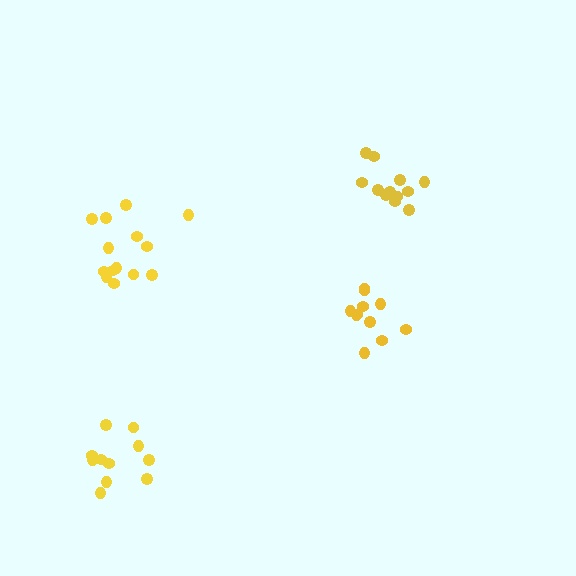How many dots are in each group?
Group 1: 11 dots, Group 2: 12 dots, Group 3: 11 dots, Group 4: 14 dots (48 total).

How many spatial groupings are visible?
There are 4 spatial groupings.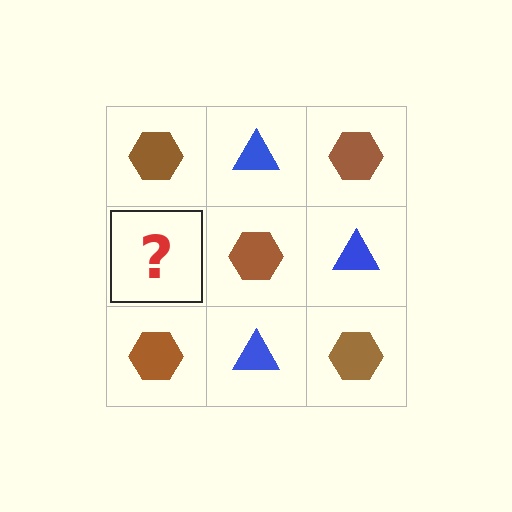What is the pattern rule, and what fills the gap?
The rule is that it alternates brown hexagon and blue triangle in a checkerboard pattern. The gap should be filled with a blue triangle.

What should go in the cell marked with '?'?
The missing cell should contain a blue triangle.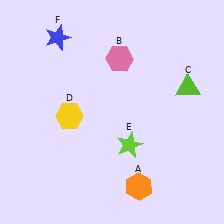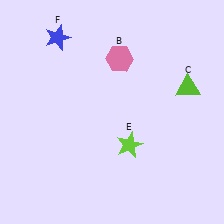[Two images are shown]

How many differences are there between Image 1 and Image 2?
There are 2 differences between the two images.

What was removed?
The orange hexagon (A), the yellow hexagon (D) were removed in Image 2.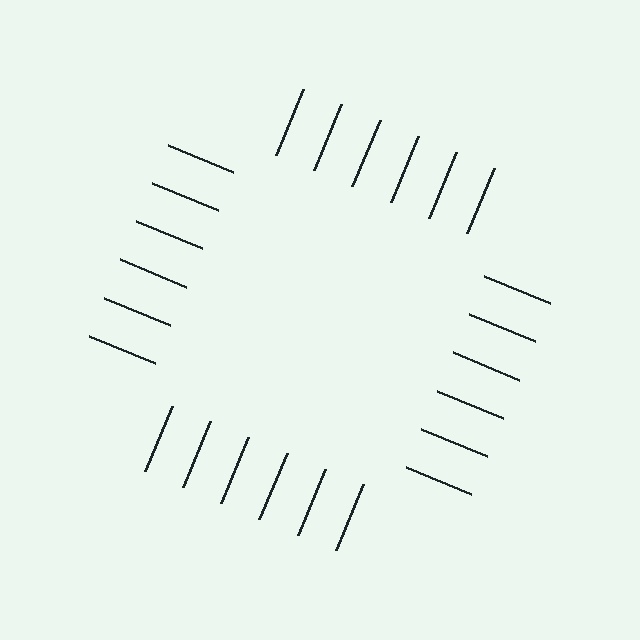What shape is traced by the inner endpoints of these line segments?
An illusory square — the line segments terminate on its edges but no continuous stroke is drawn.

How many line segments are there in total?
24 — 6 along each of the 4 edges.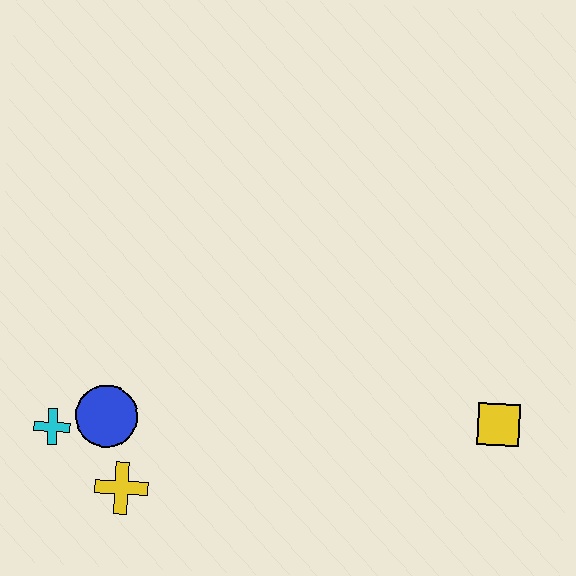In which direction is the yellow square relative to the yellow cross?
The yellow square is to the right of the yellow cross.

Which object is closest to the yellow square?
The yellow cross is closest to the yellow square.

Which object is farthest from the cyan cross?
The yellow square is farthest from the cyan cross.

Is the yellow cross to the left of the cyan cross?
No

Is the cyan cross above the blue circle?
No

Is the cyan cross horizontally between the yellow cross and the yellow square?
No